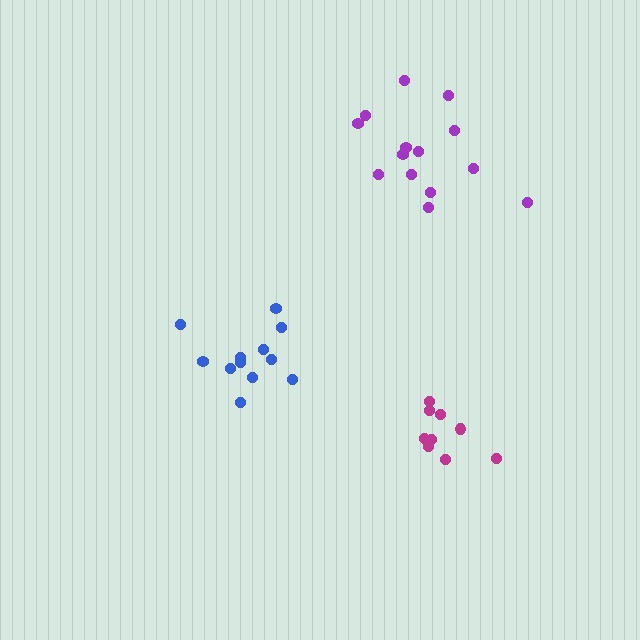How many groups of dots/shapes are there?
There are 3 groups.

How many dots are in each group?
Group 1: 12 dots, Group 2: 14 dots, Group 3: 9 dots (35 total).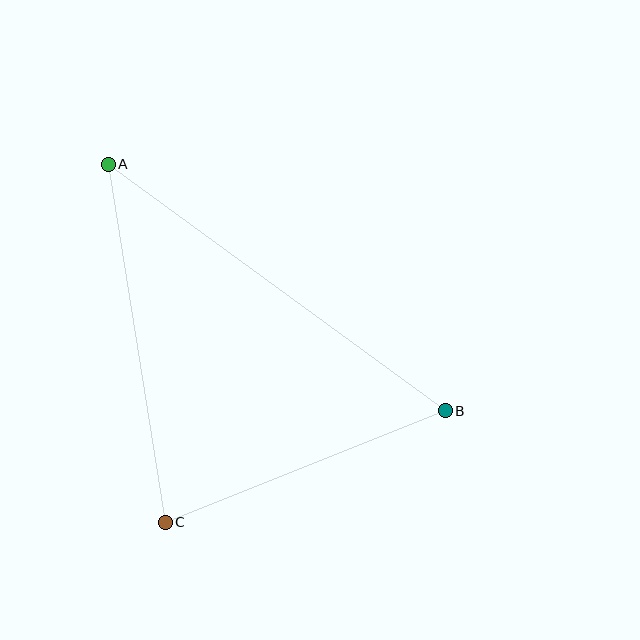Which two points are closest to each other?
Points B and C are closest to each other.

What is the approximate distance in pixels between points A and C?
The distance between A and C is approximately 362 pixels.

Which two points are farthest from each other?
Points A and B are farthest from each other.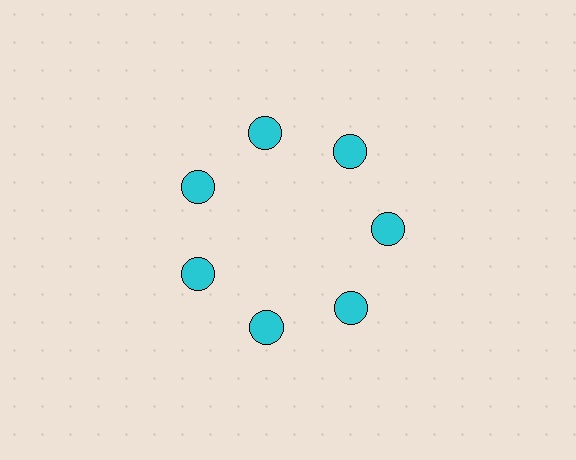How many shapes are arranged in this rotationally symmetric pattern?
There are 7 shapes, arranged in 7 groups of 1.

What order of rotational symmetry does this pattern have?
This pattern has 7-fold rotational symmetry.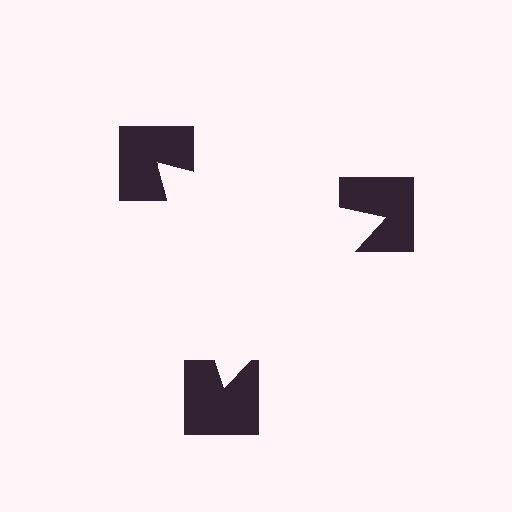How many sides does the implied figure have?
3 sides.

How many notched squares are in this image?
There are 3 — one at each vertex of the illusory triangle.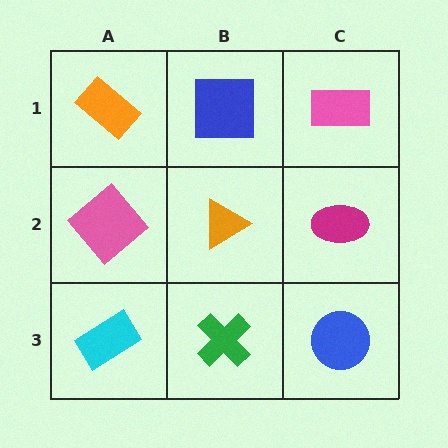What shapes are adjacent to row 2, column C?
A pink rectangle (row 1, column C), a blue circle (row 3, column C), an orange triangle (row 2, column B).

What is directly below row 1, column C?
A magenta ellipse.